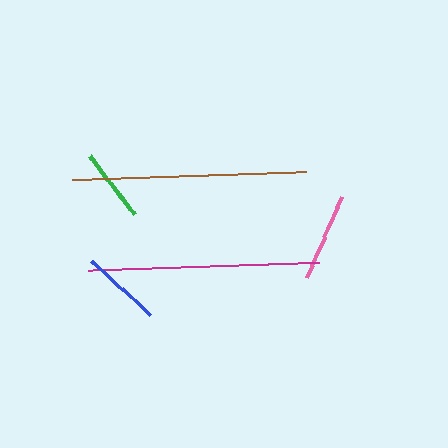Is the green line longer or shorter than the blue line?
The blue line is longer than the green line.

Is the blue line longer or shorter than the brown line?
The brown line is longer than the blue line.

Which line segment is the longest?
The brown line is the longest at approximately 234 pixels.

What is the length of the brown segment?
The brown segment is approximately 234 pixels long.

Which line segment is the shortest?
The green line is the shortest at approximately 73 pixels.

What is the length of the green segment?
The green segment is approximately 73 pixels long.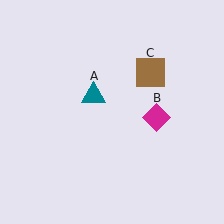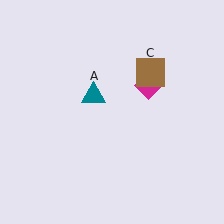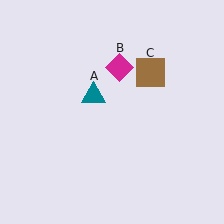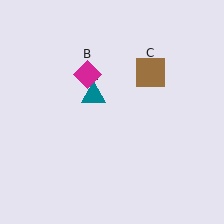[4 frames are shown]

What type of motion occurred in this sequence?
The magenta diamond (object B) rotated counterclockwise around the center of the scene.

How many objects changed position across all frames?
1 object changed position: magenta diamond (object B).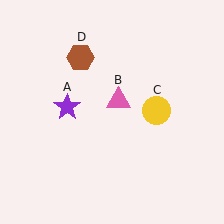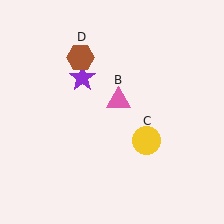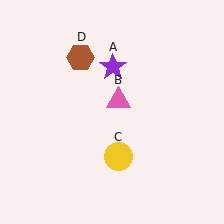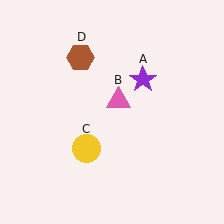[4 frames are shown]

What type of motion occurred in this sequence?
The purple star (object A), yellow circle (object C) rotated clockwise around the center of the scene.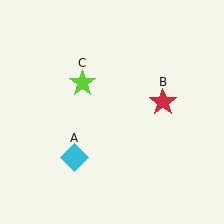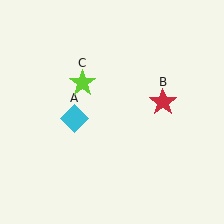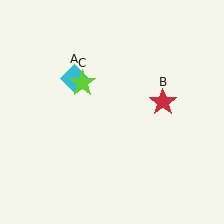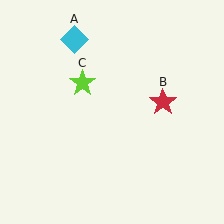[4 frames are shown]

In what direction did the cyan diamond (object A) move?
The cyan diamond (object A) moved up.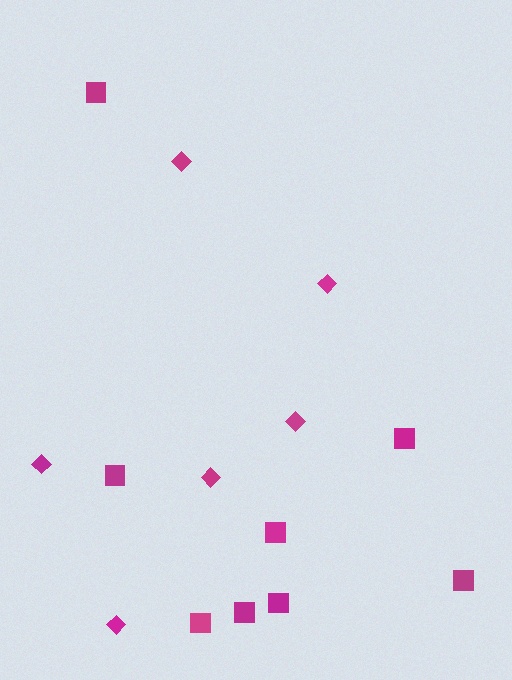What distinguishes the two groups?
There are 2 groups: one group of squares (8) and one group of diamonds (6).